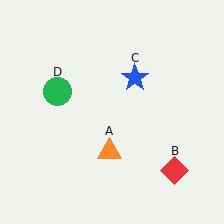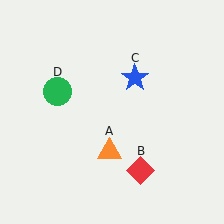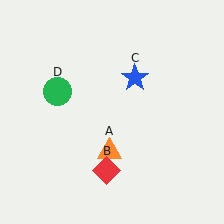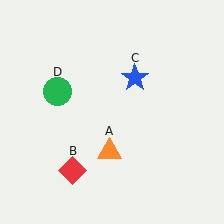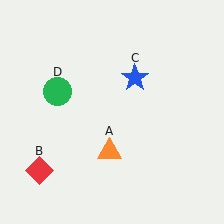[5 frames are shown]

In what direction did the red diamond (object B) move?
The red diamond (object B) moved left.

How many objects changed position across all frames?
1 object changed position: red diamond (object B).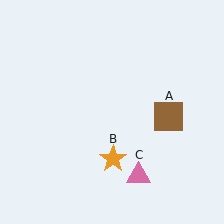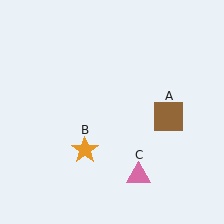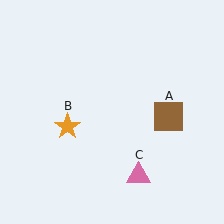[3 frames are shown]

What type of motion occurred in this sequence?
The orange star (object B) rotated clockwise around the center of the scene.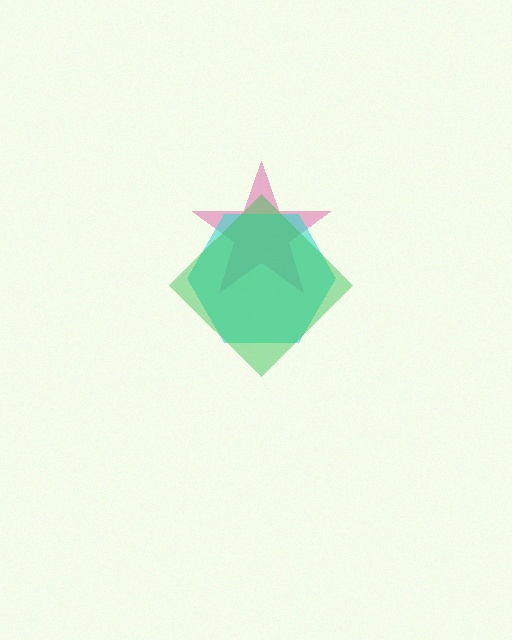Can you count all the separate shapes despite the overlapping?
Yes, there are 3 separate shapes.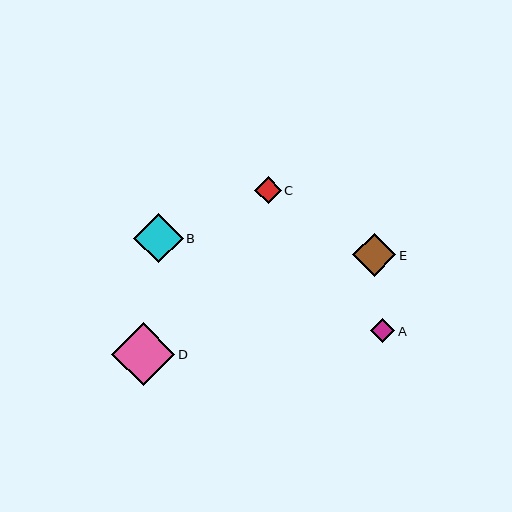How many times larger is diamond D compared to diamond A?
Diamond D is approximately 2.6 times the size of diamond A.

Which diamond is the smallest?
Diamond A is the smallest with a size of approximately 24 pixels.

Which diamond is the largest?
Diamond D is the largest with a size of approximately 63 pixels.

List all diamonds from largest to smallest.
From largest to smallest: D, B, E, C, A.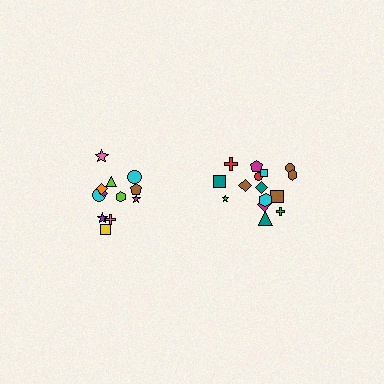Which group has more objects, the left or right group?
The right group.